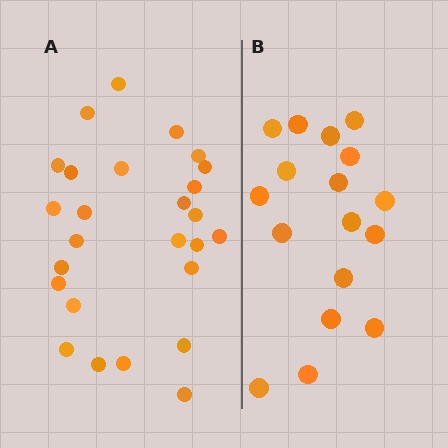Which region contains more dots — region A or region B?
Region A (the left region) has more dots.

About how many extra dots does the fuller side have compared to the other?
Region A has roughly 8 or so more dots than region B.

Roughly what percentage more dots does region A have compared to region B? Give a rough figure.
About 55% more.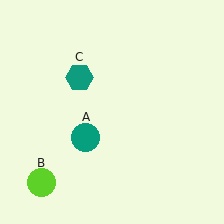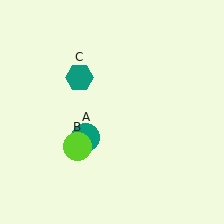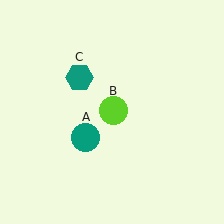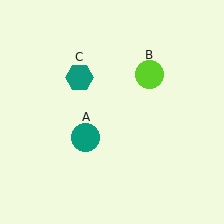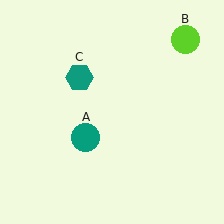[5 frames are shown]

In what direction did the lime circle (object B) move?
The lime circle (object B) moved up and to the right.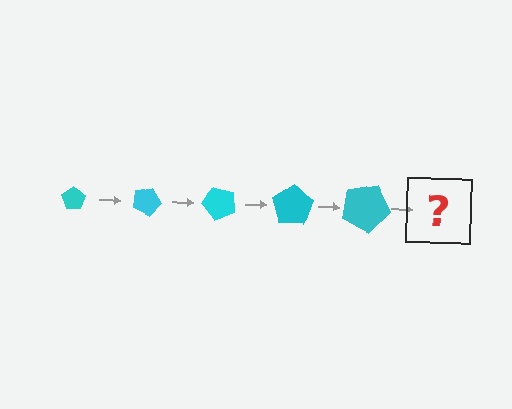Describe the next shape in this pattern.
It should be a pentagon, larger than the previous one and rotated 125 degrees from the start.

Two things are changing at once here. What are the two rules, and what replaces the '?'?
The two rules are that the pentagon grows larger each step and it rotates 25 degrees each step. The '?' should be a pentagon, larger than the previous one and rotated 125 degrees from the start.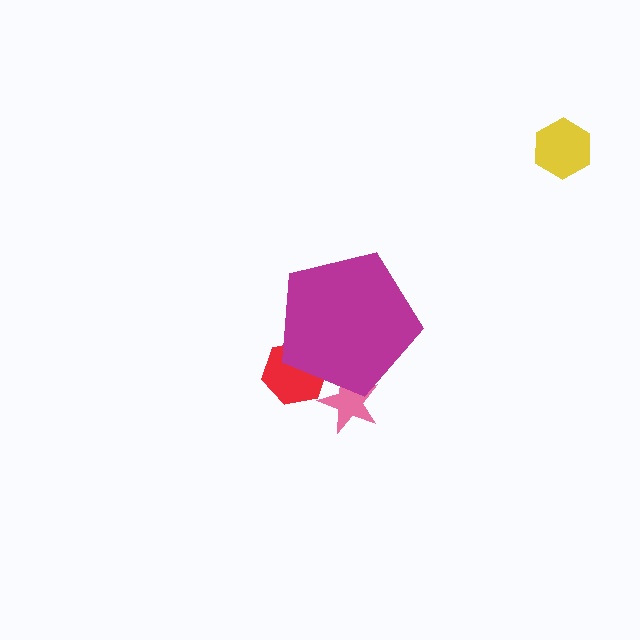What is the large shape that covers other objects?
A magenta pentagon.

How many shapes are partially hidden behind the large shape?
2 shapes are partially hidden.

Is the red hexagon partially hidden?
Yes, the red hexagon is partially hidden behind the magenta pentagon.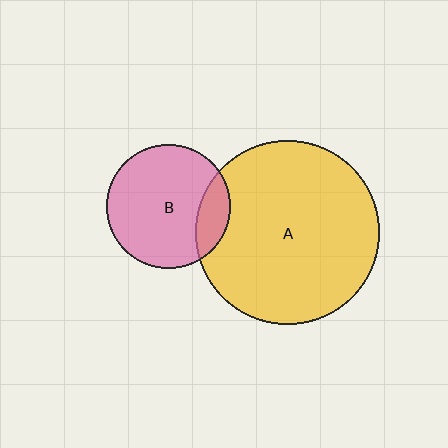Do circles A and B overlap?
Yes.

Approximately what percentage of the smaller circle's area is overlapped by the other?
Approximately 15%.